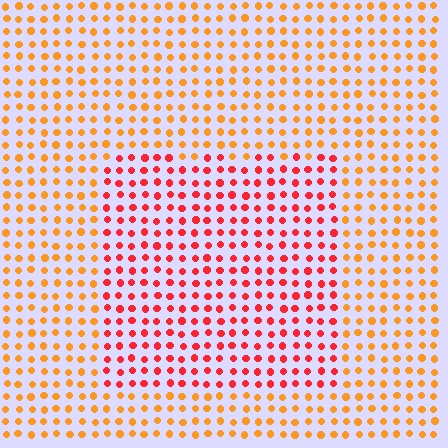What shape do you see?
I see a rectangle.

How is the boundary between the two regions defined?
The boundary is defined purely by a slight shift in hue (about 36 degrees). Spacing, size, and orientation are identical on both sides.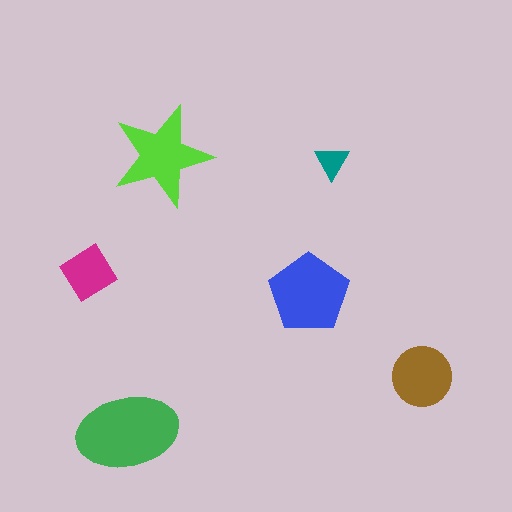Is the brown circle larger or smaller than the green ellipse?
Smaller.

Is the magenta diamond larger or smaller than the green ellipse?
Smaller.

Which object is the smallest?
The teal triangle.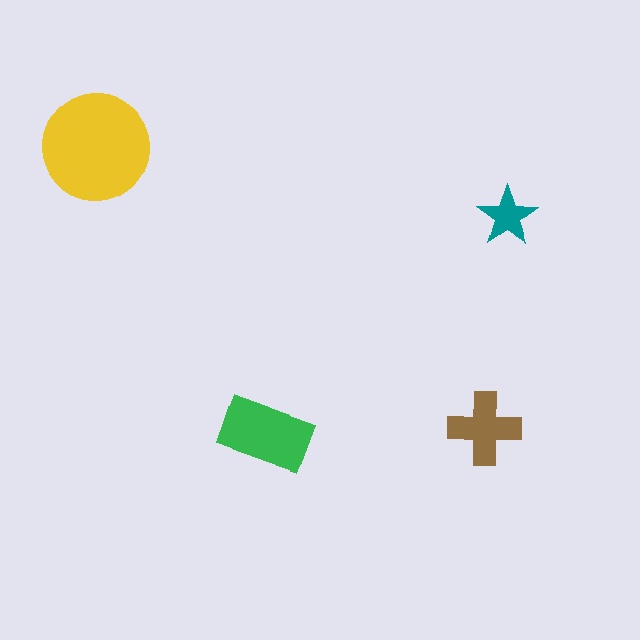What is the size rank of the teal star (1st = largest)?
4th.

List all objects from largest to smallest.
The yellow circle, the green rectangle, the brown cross, the teal star.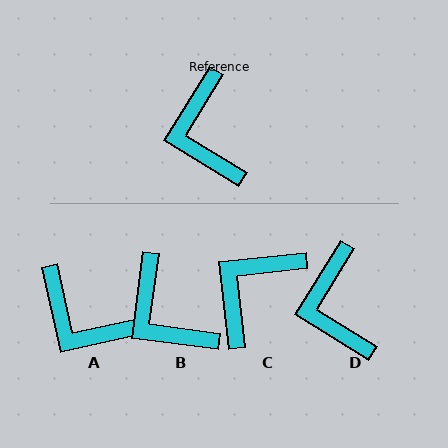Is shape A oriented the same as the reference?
No, it is off by about 44 degrees.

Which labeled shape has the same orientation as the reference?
D.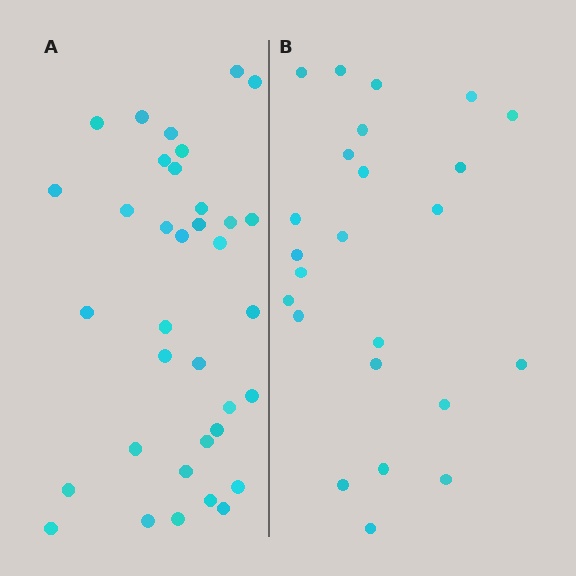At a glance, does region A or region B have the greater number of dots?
Region A (the left region) has more dots.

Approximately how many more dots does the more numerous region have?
Region A has roughly 12 or so more dots than region B.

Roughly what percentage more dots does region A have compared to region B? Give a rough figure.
About 45% more.